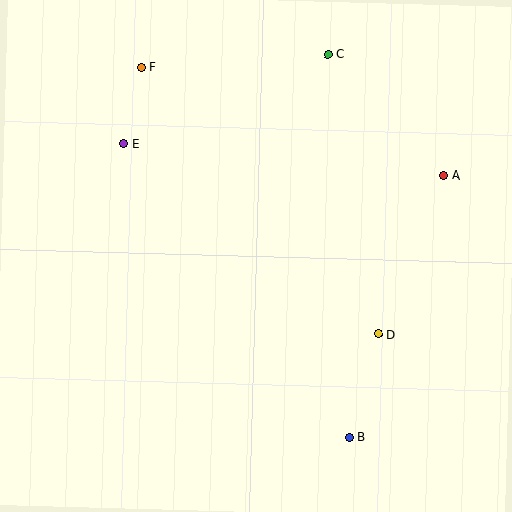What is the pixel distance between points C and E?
The distance between C and E is 223 pixels.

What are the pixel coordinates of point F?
Point F is at (142, 67).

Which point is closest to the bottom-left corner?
Point B is closest to the bottom-left corner.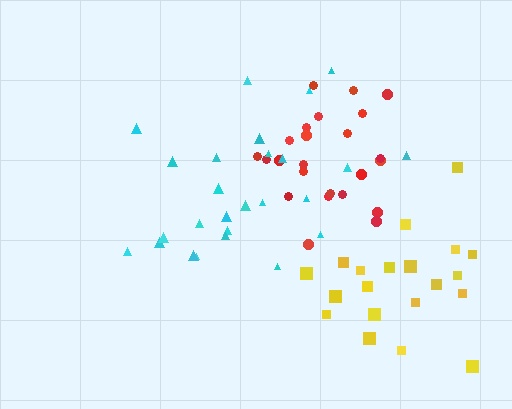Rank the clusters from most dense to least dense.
red, yellow, cyan.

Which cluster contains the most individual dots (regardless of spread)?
Cyan (26).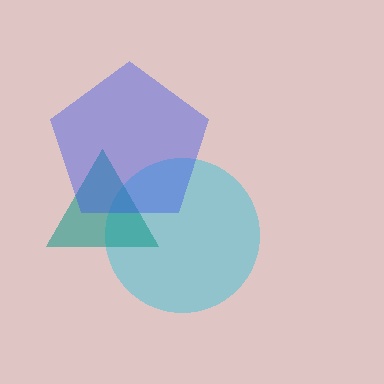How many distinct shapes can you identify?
There are 3 distinct shapes: a cyan circle, a teal triangle, a blue pentagon.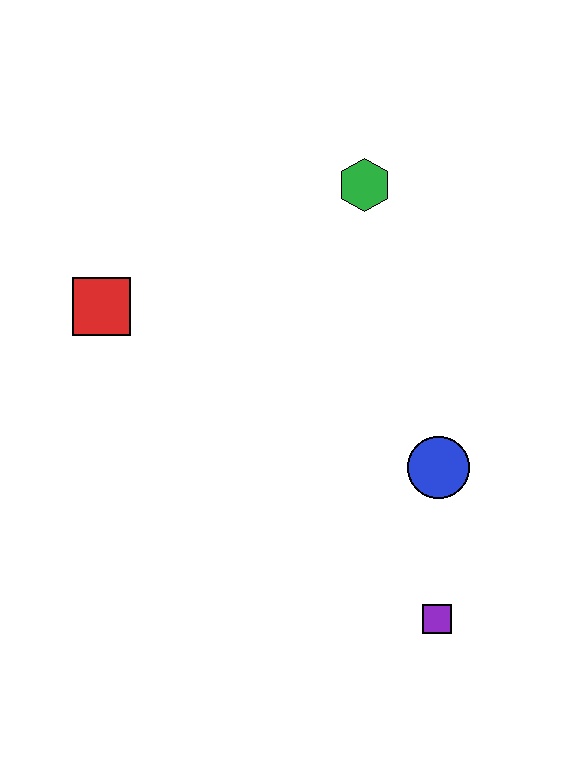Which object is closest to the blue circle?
The purple square is closest to the blue circle.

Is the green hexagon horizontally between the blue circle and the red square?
Yes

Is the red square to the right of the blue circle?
No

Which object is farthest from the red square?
The purple square is farthest from the red square.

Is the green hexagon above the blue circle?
Yes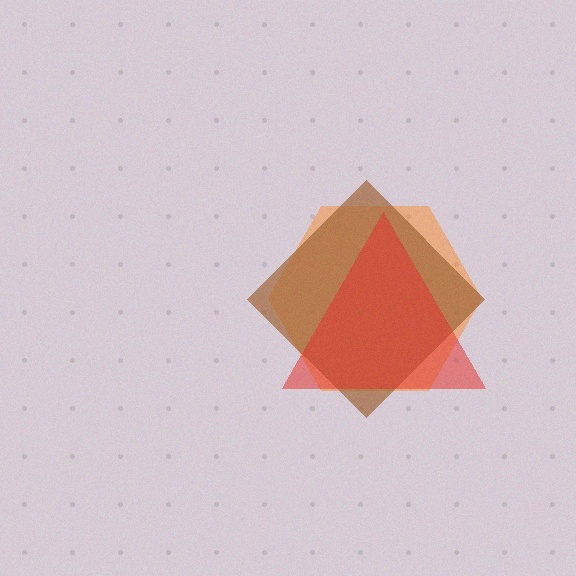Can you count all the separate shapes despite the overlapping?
Yes, there are 3 separate shapes.